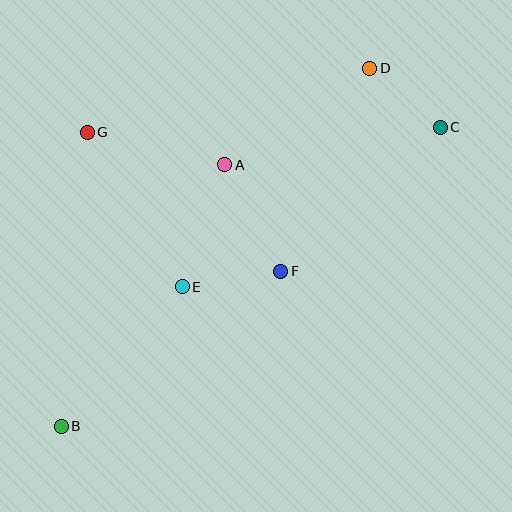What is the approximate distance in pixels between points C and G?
The distance between C and G is approximately 353 pixels.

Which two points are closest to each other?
Points C and D are closest to each other.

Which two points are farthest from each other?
Points B and C are farthest from each other.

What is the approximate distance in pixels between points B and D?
The distance between B and D is approximately 473 pixels.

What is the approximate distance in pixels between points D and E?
The distance between D and E is approximately 288 pixels.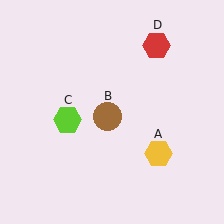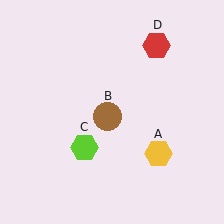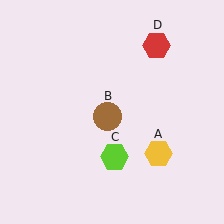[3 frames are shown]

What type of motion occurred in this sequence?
The lime hexagon (object C) rotated counterclockwise around the center of the scene.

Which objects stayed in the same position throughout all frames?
Yellow hexagon (object A) and brown circle (object B) and red hexagon (object D) remained stationary.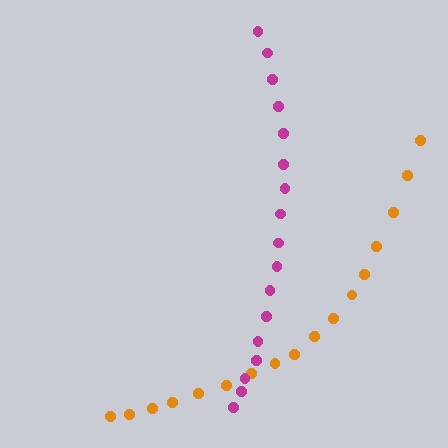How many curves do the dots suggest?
There are 2 distinct paths.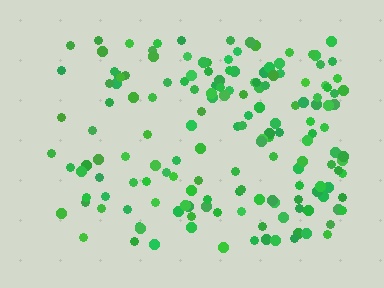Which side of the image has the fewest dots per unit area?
The left.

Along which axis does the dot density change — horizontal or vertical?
Horizontal.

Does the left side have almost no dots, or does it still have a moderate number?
Still a moderate number, just noticeably fewer than the right.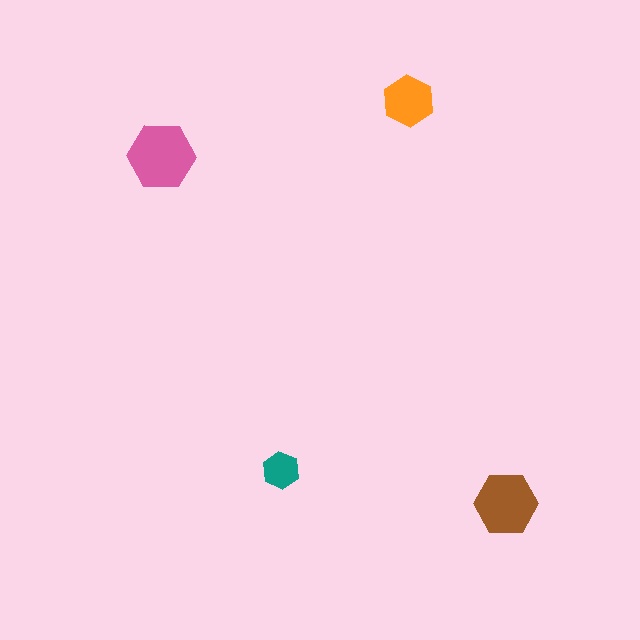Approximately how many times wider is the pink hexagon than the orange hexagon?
About 1.5 times wider.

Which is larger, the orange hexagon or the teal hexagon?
The orange one.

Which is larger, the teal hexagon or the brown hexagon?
The brown one.